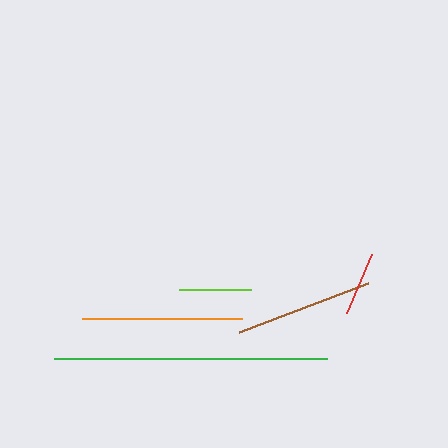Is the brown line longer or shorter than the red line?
The brown line is longer than the red line.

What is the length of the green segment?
The green segment is approximately 273 pixels long.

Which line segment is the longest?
The green line is the longest at approximately 273 pixels.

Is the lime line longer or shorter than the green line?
The green line is longer than the lime line.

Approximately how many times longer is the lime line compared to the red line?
The lime line is approximately 1.1 times the length of the red line.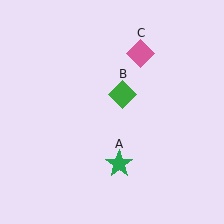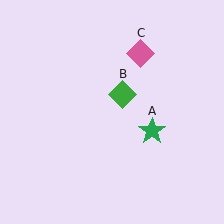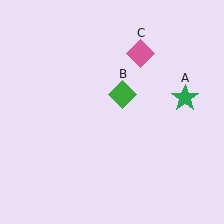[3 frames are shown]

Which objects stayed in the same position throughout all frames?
Green diamond (object B) and pink diamond (object C) remained stationary.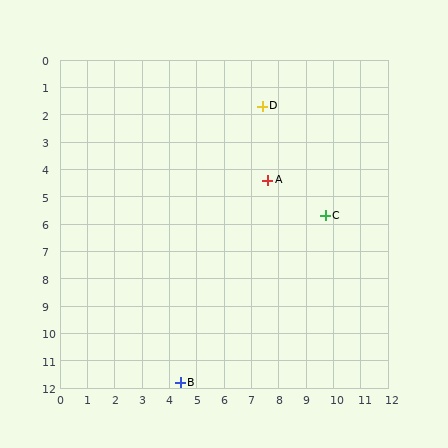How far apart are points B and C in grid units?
Points B and C are about 8.1 grid units apart.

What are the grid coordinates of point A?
Point A is at approximately (7.6, 4.4).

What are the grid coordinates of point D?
Point D is at approximately (7.4, 1.7).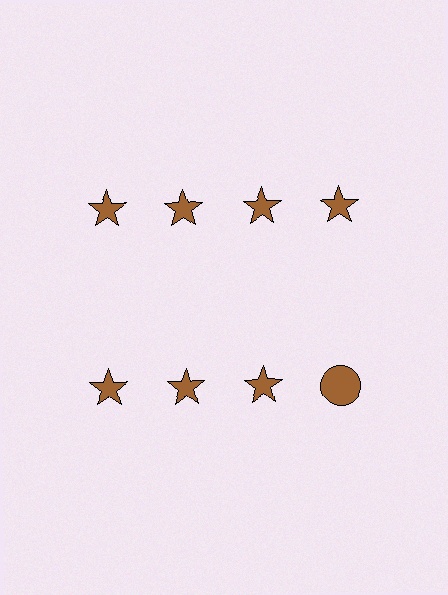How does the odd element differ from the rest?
It has a different shape: circle instead of star.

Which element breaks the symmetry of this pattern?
The brown circle in the second row, second from right column breaks the symmetry. All other shapes are brown stars.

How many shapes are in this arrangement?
There are 8 shapes arranged in a grid pattern.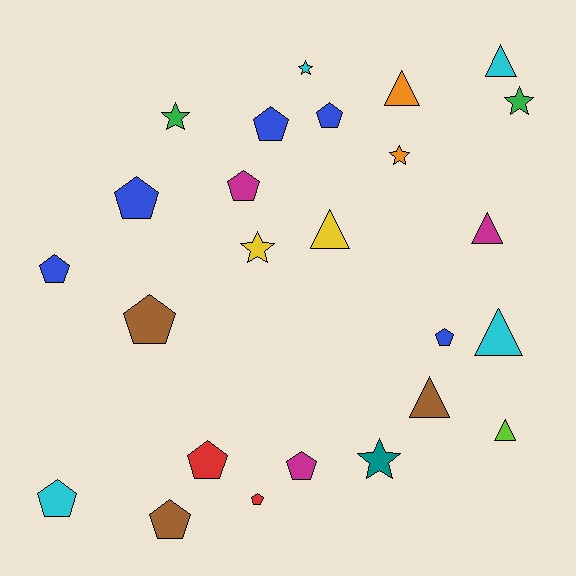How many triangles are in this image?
There are 7 triangles.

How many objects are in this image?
There are 25 objects.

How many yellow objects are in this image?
There are 2 yellow objects.